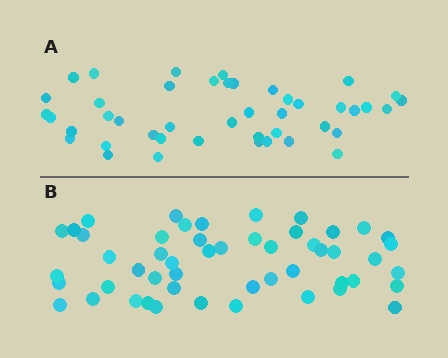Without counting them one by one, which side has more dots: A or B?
Region B (the bottom region) has more dots.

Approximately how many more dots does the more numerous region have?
Region B has roughly 8 or so more dots than region A.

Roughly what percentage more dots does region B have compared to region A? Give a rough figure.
About 15% more.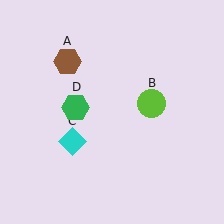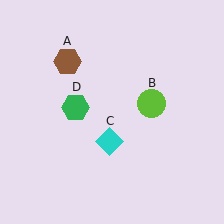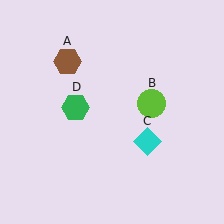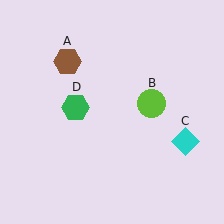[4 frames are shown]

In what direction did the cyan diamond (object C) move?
The cyan diamond (object C) moved right.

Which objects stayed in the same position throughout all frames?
Brown hexagon (object A) and lime circle (object B) and green hexagon (object D) remained stationary.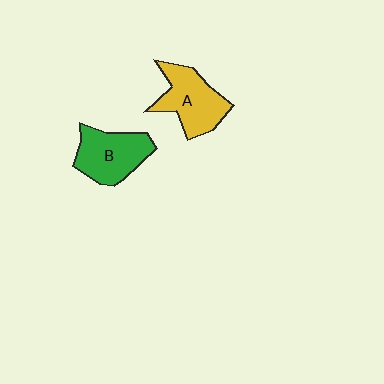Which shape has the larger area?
Shape A (yellow).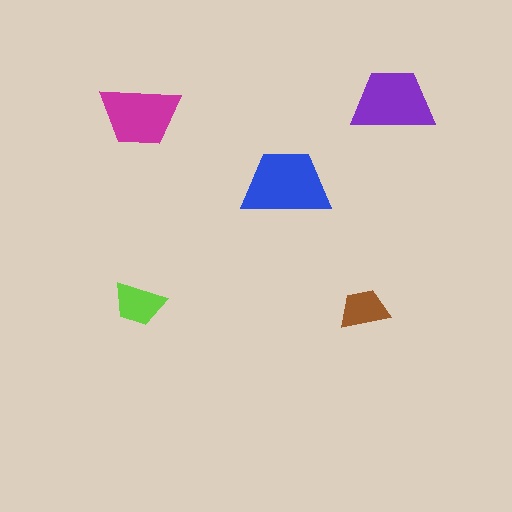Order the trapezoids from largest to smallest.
the blue one, the purple one, the magenta one, the lime one, the brown one.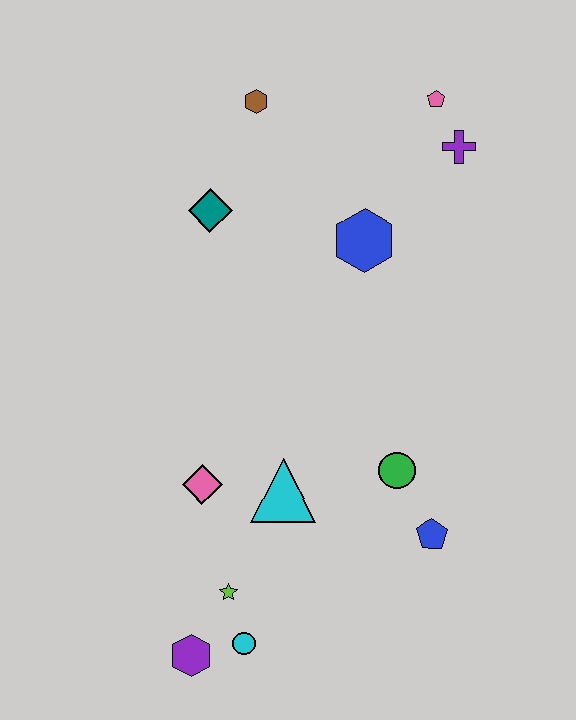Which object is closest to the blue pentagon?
The green circle is closest to the blue pentagon.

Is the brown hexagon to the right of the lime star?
Yes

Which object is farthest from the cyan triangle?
The pink pentagon is farthest from the cyan triangle.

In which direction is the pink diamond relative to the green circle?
The pink diamond is to the left of the green circle.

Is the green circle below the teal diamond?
Yes